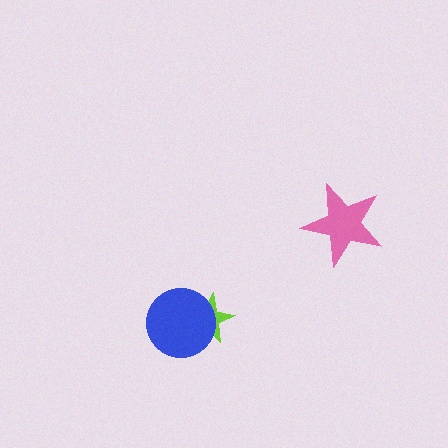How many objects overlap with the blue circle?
1 object overlaps with the blue circle.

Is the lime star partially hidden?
Yes, it is partially covered by another shape.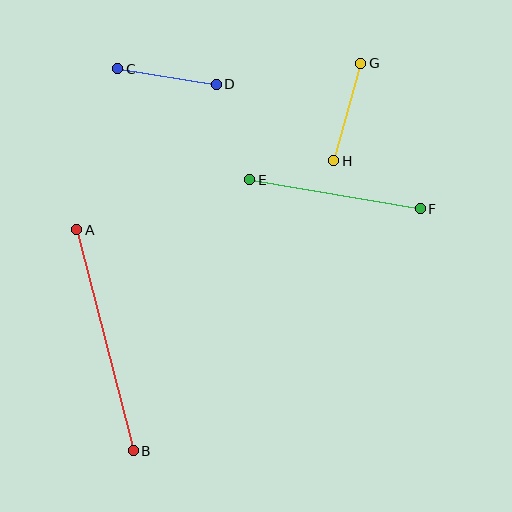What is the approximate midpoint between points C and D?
The midpoint is at approximately (167, 77) pixels.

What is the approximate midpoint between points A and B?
The midpoint is at approximately (105, 340) pixels.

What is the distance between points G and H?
The distance is approximately 101 pixels.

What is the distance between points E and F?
The distance is approximately 173 pixels.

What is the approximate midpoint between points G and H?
The midpoint is at approximately (347, 112) pixels.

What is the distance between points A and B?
The distance is approximately 228 pixels.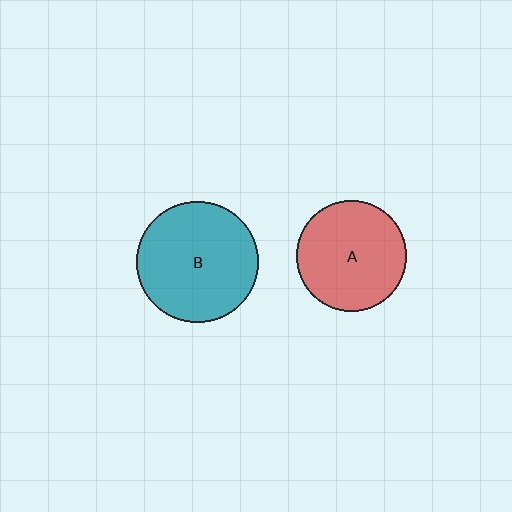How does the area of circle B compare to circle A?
Approximately 1.2 times.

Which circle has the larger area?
Circle B (teal).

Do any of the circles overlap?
No, none of the circles overlap.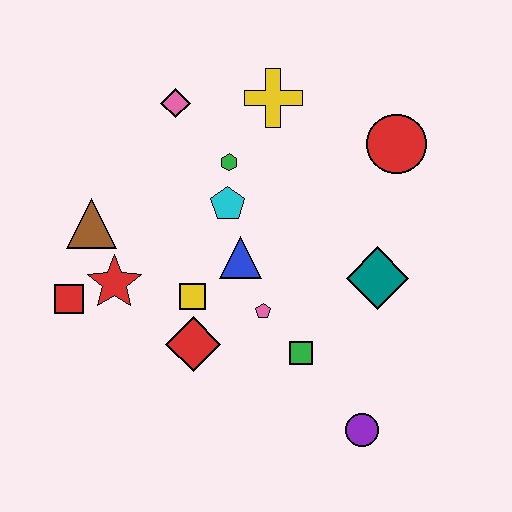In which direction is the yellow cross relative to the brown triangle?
The yellow cross is to the right of the brown triangle.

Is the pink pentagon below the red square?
Yes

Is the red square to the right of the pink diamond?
No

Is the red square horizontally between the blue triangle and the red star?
No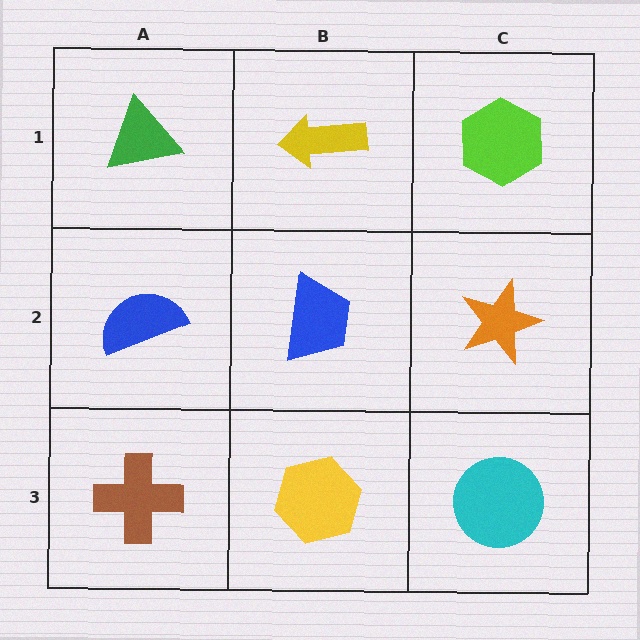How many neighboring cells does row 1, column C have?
2.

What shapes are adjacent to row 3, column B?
A blue trapezoid (row 2, column B), a brown cross (row 3, column A), a cyan circle (row 3, column C).